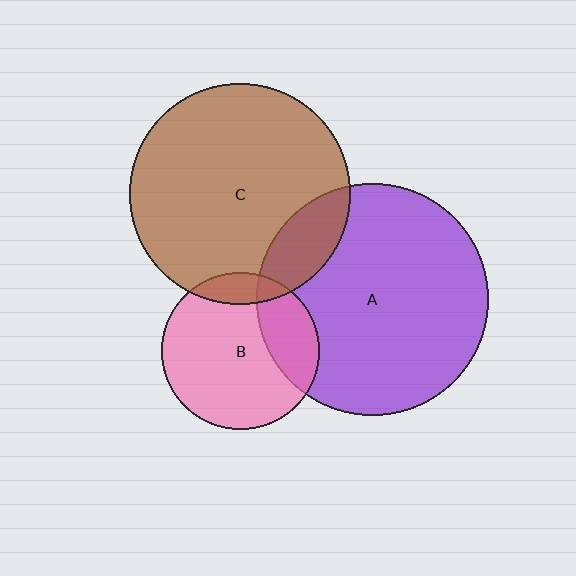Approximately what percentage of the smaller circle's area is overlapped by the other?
Approximately 10%.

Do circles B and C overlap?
Yes.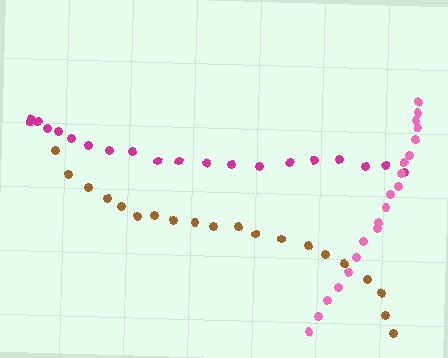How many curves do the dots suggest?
There are 3 distinct paths.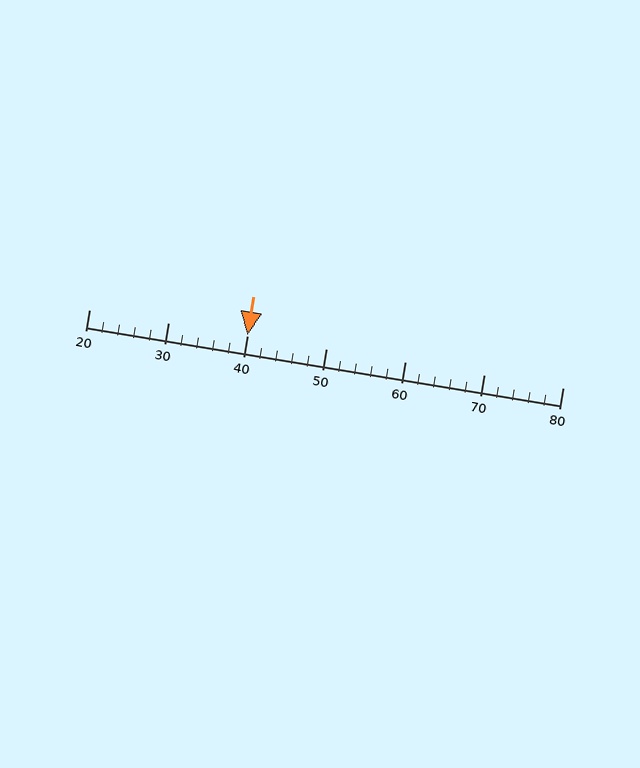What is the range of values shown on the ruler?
The ruler shows values from 20 to 80.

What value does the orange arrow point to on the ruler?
The orange arrow points to approximately 40.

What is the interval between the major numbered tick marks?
The major tick marks are spaced 10 units apart.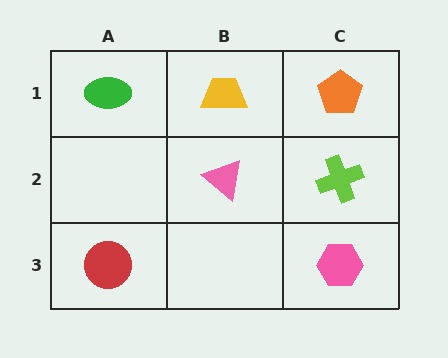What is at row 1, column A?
A green ellipse.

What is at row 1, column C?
An orange pentagon.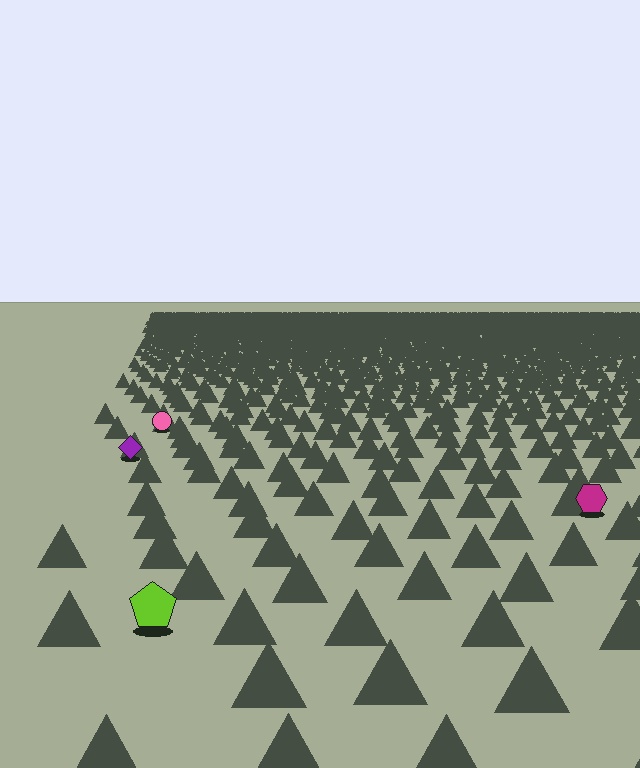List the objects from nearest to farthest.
From nearest to farthest: the lime pentagon, the magenta hexagon, the purple diamond, the pink circle.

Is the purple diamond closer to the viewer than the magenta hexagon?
No. The magenta hexagon is closer — you can tell from the texture gradient: the ground texture is coarser near it.